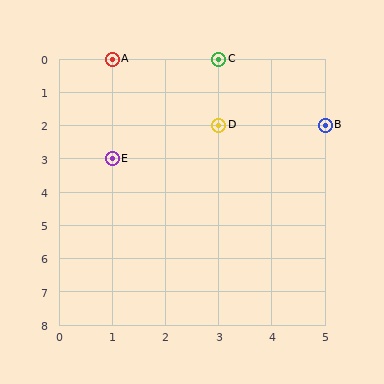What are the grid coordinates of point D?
Point D is at grid coordinates (3, 2).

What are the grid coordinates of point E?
Point E is at grid coordinates (1, 3).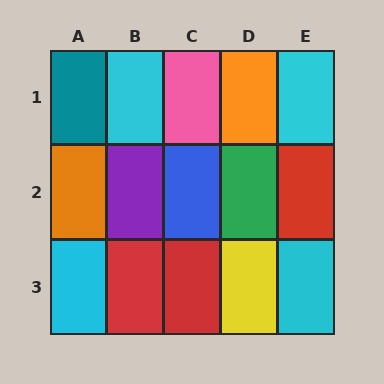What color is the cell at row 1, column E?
Cyan.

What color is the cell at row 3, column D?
Yellow.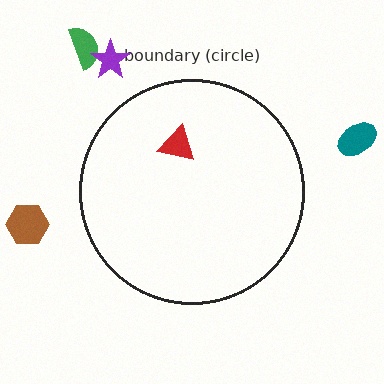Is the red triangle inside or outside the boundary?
Inside.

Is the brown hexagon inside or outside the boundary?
Outside.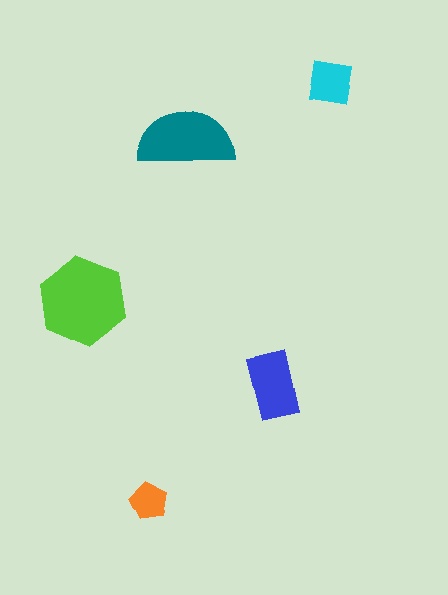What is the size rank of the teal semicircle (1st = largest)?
2nd.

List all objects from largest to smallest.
The lime hexagon, the teal semicircle, the blue rectangle, the cyan square, the orange pentagon.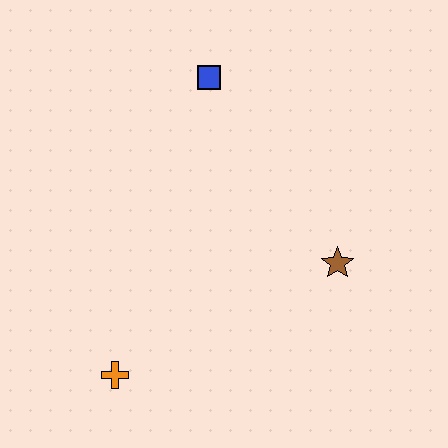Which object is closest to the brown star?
The blue square is closest to the brown star.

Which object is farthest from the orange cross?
The blue square is farthest from the orange cross.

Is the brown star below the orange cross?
No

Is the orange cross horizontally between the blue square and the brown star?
No